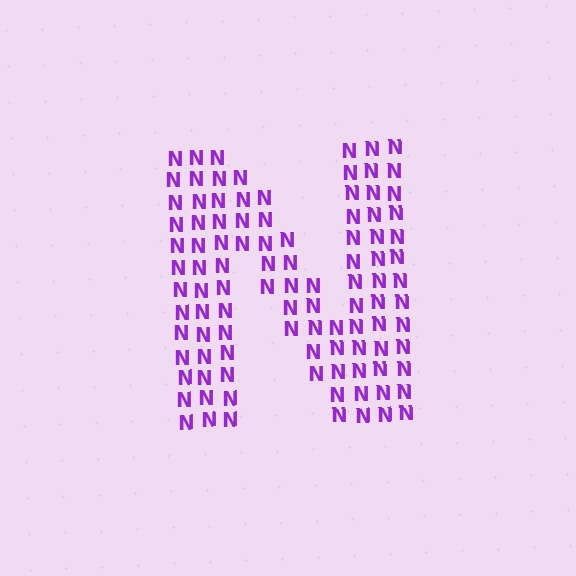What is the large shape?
The large shape is the letter N.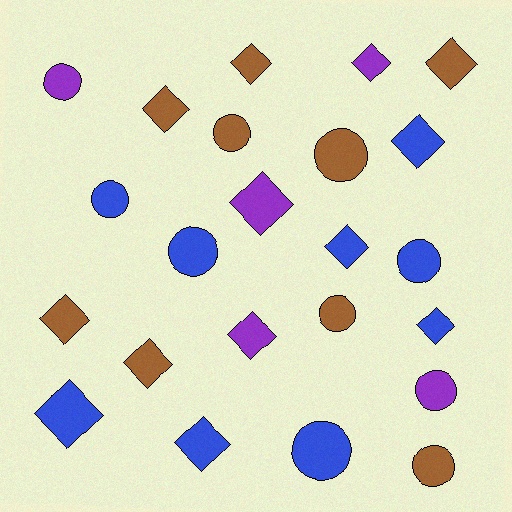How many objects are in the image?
There are 23 objects.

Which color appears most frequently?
Brown, with 9 objects.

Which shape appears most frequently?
Diamond, with 13 objects.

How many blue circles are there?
There are 4 blue circles.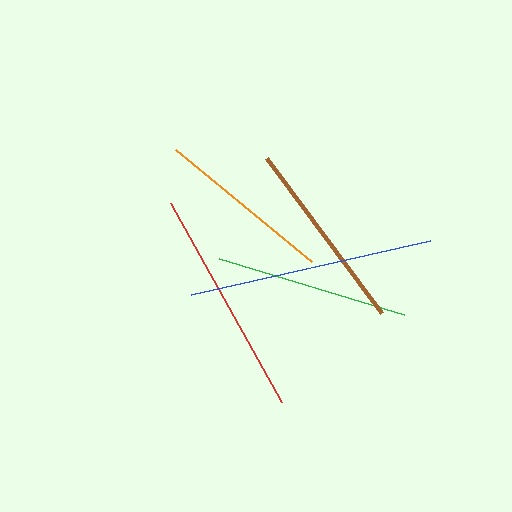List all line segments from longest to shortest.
From longest to shortest: blue, red, green, brown, orange.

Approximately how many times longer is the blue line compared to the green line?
The blue line is approximately 1.3 times the length of the green line.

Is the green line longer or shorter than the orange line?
The green line is longer than the orange line.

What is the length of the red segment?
The red segment is approximately 228 pixels long.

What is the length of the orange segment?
The orange segment is approximately 176 pixels long.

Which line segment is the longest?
The blue line is the longest at approximately 245 pixels.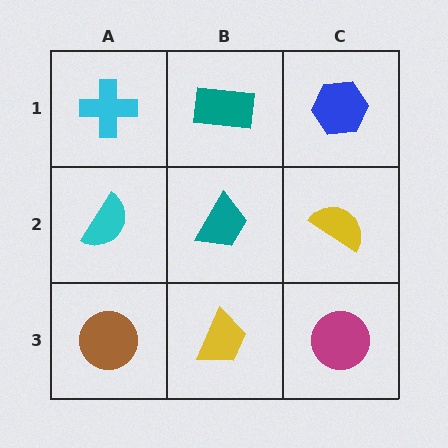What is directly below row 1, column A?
A cyan semicircle.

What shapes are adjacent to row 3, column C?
A yellow semicircle (row 2, column C), a yellow trapezoid (row 3, column B).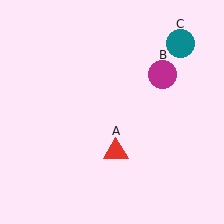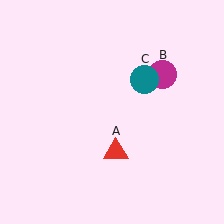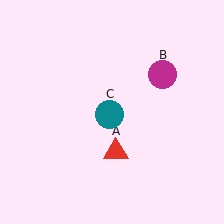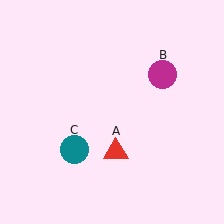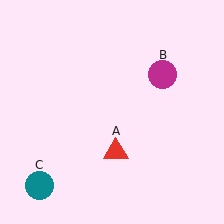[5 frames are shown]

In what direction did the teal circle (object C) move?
The teal circle (object C) moved down and to the left.